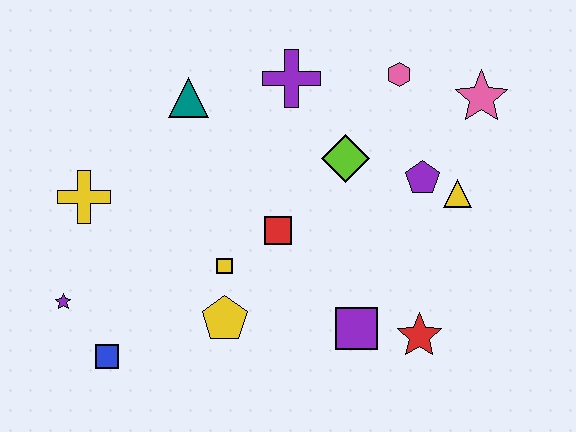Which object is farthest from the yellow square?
The pink star is farthest from the yellow square.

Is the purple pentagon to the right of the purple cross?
Yes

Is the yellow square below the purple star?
No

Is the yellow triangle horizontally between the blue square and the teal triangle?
No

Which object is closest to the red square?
The yellow square is closest to the red square.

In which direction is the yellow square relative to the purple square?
The yellow square is to the left of the purple square.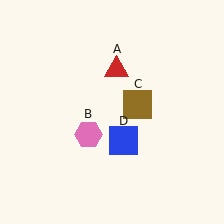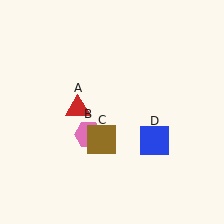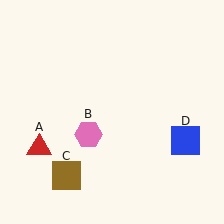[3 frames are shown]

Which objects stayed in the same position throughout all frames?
Pink hexagon (object B) remained stationary.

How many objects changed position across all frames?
3 objects changed position: red triangle (object A), brown square (object C), blue square (object D).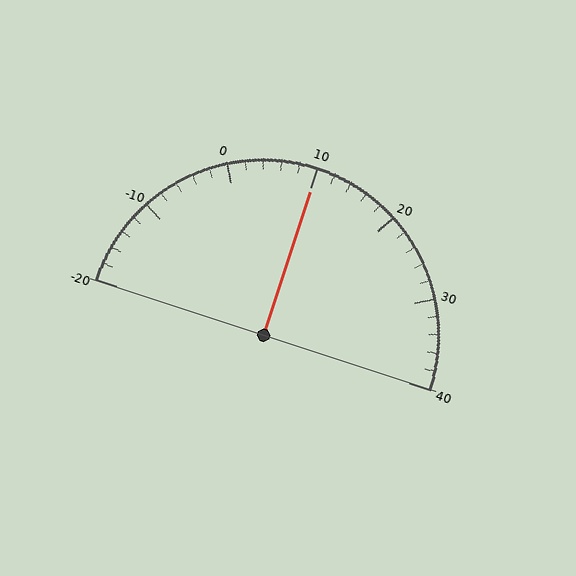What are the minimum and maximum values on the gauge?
The gauge ranges from -20 to 40.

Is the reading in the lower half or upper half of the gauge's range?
The reading is in the upper half of the range (-20 to 40).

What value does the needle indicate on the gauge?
The needle indicates approximately 10.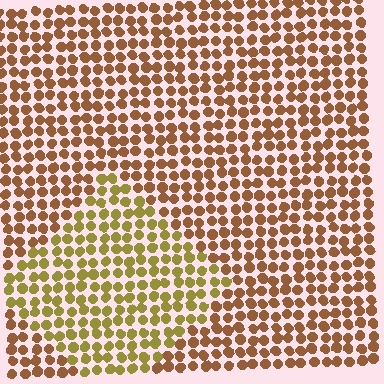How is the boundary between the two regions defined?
The boundary is defined purely by a slight shift in hue (about 33 degrees). Spacing, size, and orientation are identical on both sides.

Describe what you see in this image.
The image is filled with small brown elements in a uniform arrangement. A diamond-shaped region is visible where the elements are tinted to a slightly different hue, forming a subtle color boundary.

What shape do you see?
I see a diamond.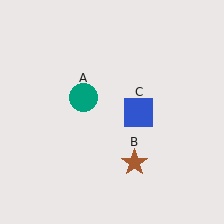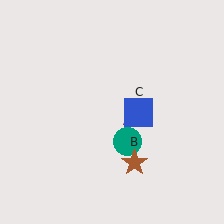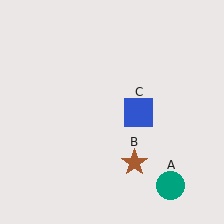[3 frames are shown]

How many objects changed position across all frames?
1 object changed position: teal circle (object A).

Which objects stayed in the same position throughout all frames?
Brown star (object B) and blue square (object C) remained stationary.